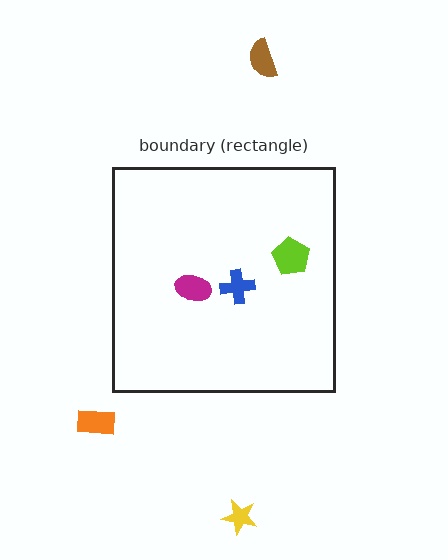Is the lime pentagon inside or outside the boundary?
Inside.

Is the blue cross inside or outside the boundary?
Inside.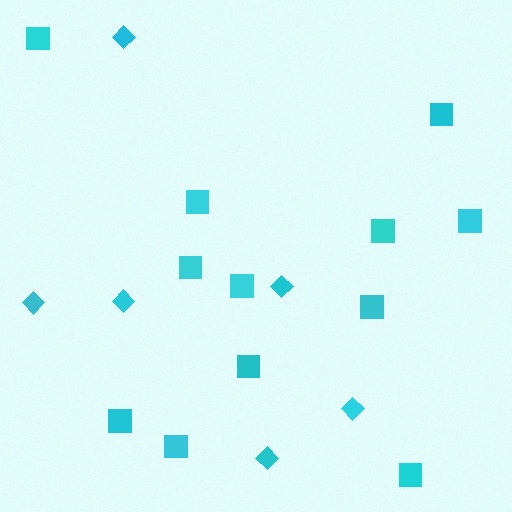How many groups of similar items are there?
There are 2 groups: one group of squares (12) and one group of diamonds (6).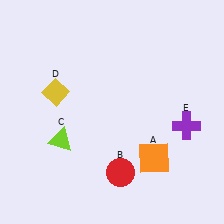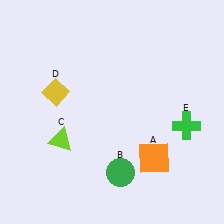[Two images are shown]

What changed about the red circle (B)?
In Image 1, B is red. In Image 2, it changed to green.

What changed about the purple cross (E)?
In Image 1, E is purple. In Image 2, it changed to green.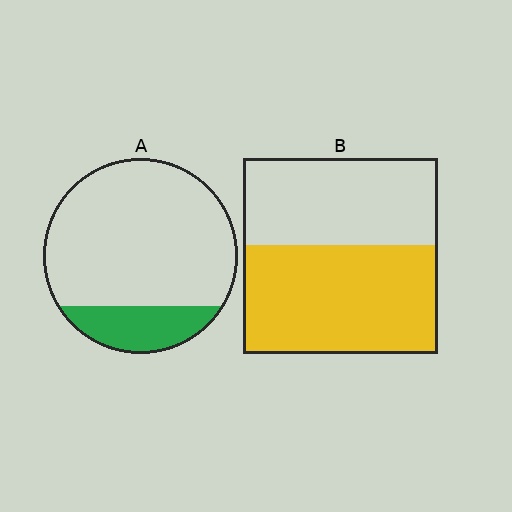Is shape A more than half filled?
No.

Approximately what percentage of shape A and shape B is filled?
A is approximately 20% and B is approximately 55%.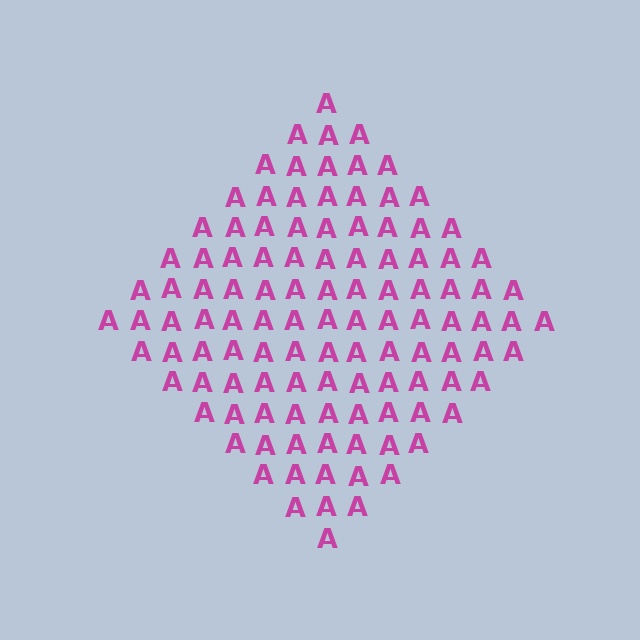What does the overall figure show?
The overall figure shows a diamond.